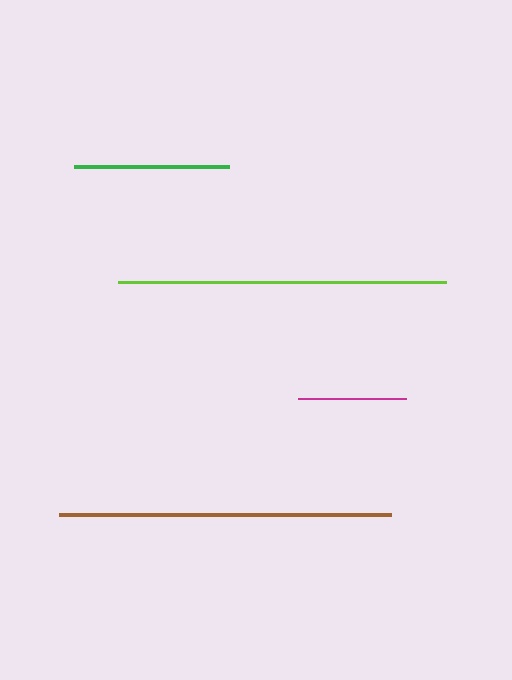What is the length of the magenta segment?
The magenta segment is approximately 108 pixels long.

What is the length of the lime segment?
The lime segment is approximately 328 pixels long.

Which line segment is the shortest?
The magenta line is the shortest at approximately 108 pixels.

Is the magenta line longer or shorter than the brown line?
The brown line is longer than the magenta line.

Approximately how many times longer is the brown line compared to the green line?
The brown line is approximately 2.1 times the length of the green line.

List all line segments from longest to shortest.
From longest to shortest: brown, lime, green, magenta.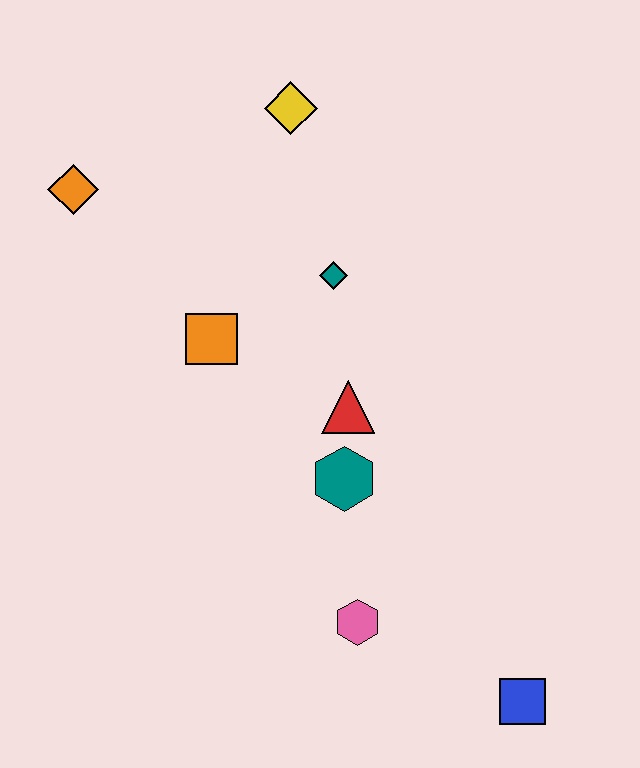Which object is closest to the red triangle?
The teal hexagon is closest to the red triangle.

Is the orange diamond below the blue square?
No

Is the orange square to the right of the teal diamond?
No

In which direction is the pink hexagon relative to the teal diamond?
The pink hexagon is below the teal diamond.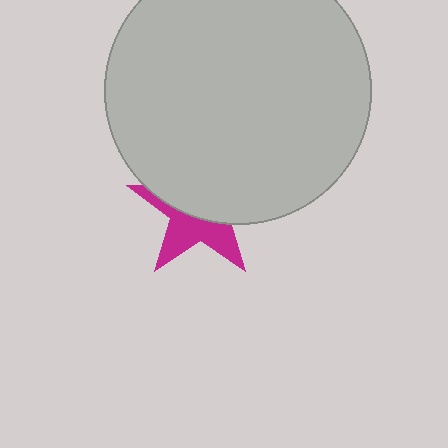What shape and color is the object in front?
The object in front is a light gray circle.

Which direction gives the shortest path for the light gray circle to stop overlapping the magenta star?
Moving up gives the shortest separation.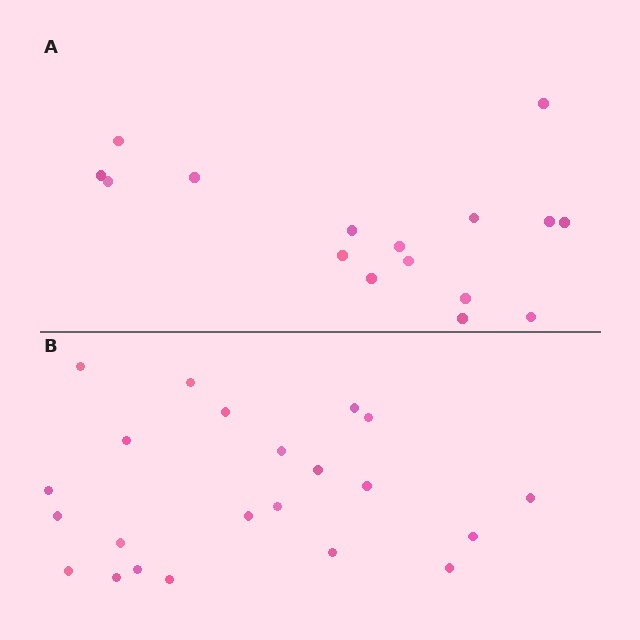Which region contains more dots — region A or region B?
Region B (the bottom region) has more dots.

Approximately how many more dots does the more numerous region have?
Region B has about 6 more dots than region A.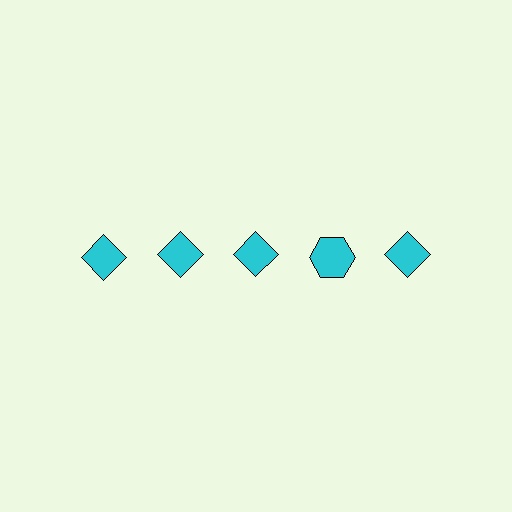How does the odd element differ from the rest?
It has a different shape: hexagon instead of diamond.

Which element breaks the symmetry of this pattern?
The cyan hexagon in the top row, second from right column breaks the symmetry. All other shapes are cyan diamonds.